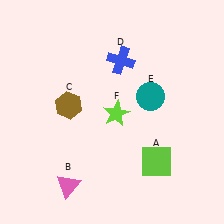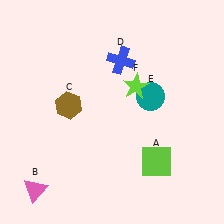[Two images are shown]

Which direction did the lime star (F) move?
The lime star (F) moved up.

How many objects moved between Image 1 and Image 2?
2 objects moved between the two images.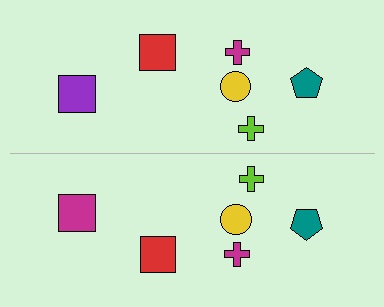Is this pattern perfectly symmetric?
No, the pattern is not perfectly symmetric. The magenta square on the bottom side breaks the symmetry — its mirror counterpart is purple.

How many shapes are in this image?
There are 12 shapes in this image.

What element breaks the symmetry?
The magenta square on the bottom side breaks the symmetry — its mirror counterpart is purple.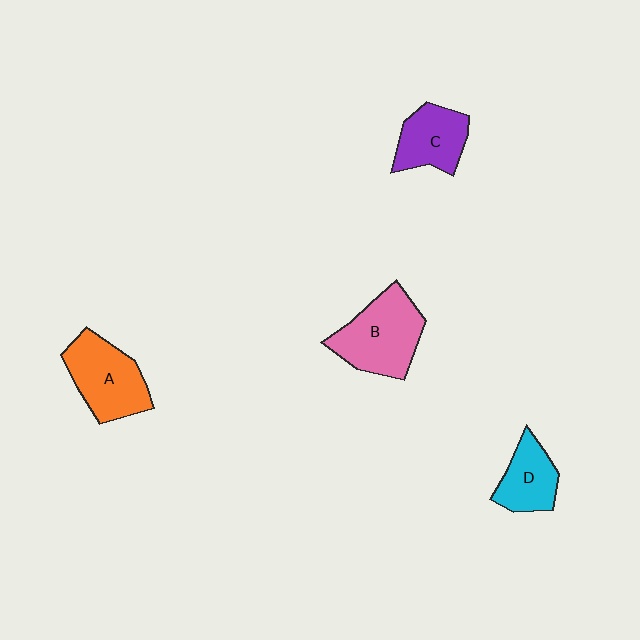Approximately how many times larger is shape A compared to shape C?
Approximately 1.3 times.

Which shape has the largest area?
Shape B (pink).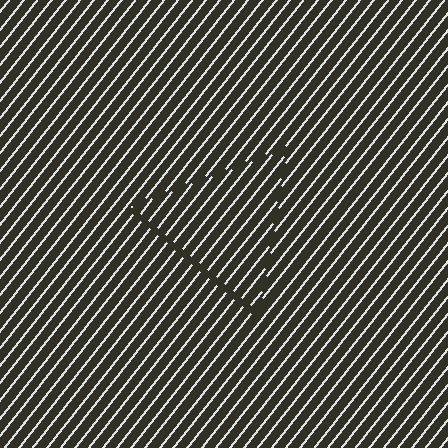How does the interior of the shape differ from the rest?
The interior of the shape contains the same grating, shifted by half a period — the contour is defined by the phase discontinuity where line-ends from the inner and outer gratings abut.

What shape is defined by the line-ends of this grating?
An illusory triangle. The interior of the shape contains the same grating, shifted by half a period — the contour is defined by the phase discontinuity where line-ends from the inner and outer gratings abut.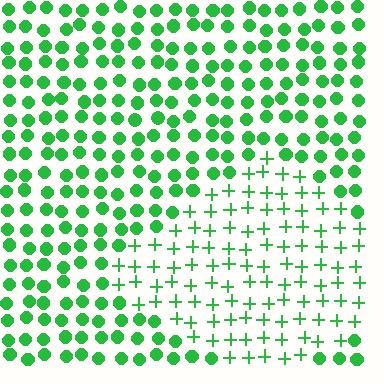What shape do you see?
I see a diamond.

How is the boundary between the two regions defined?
The boundary is defined by a change in element shape: plus signs inside vs. circles outside. All elements share the same color and spacing.